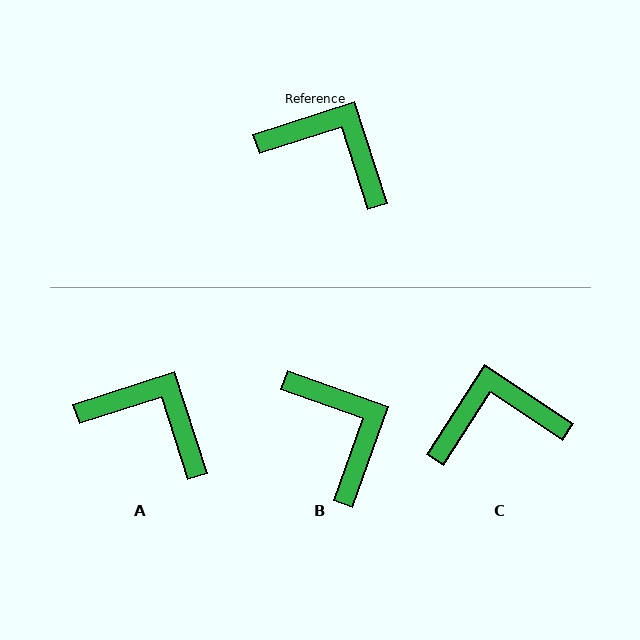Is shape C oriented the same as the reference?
No, it is off by about 39 degrees.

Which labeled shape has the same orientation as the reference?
A.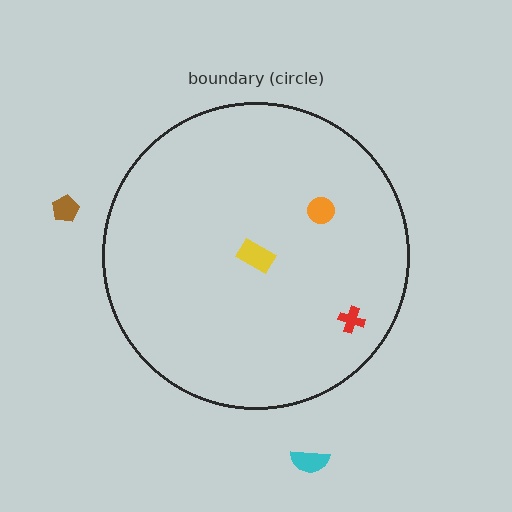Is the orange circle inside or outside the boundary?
Inside.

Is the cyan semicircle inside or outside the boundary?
Outside.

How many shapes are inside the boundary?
3 inside, 2 outside.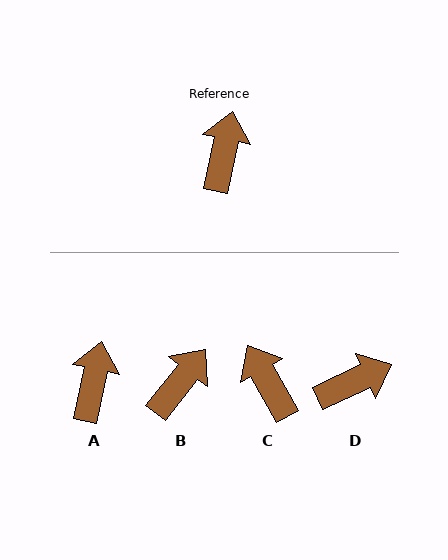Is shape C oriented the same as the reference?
No, it is off by about 41 degrees.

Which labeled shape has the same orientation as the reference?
A.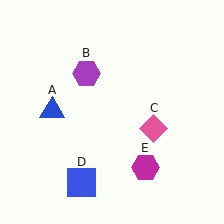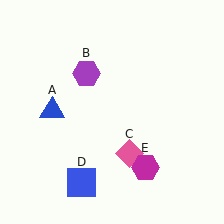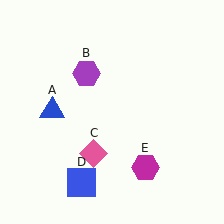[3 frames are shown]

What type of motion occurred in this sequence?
The pink diamond (object C) rotated clockwise around the center of the scene.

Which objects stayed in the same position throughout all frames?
Blue triangle (object A) and purple hexagon (object B) and blue square (object D) and magenta hexagon (object E) remained stationary.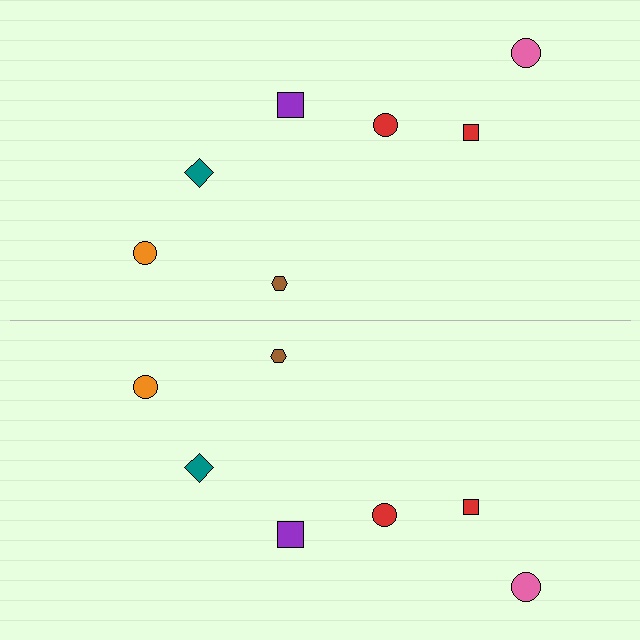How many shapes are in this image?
There are 14 shapes in this image.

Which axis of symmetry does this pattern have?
The pattern has a horizontal axis of symmetry running through the center of the image.